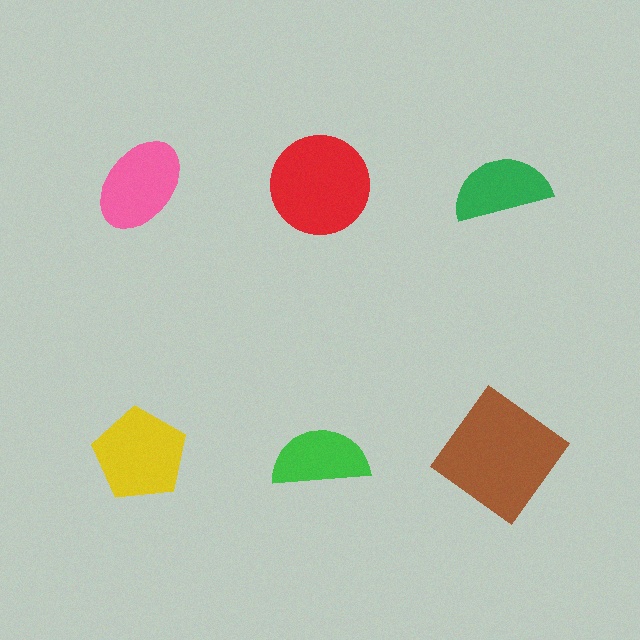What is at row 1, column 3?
A green semicircle.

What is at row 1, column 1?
A pink ellipse.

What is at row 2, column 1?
A yellow pentagon.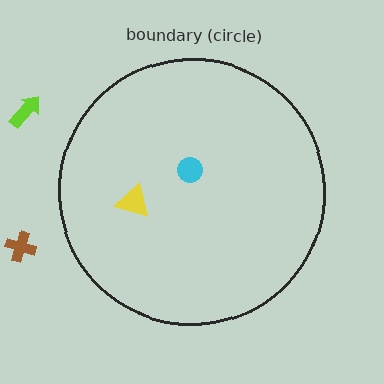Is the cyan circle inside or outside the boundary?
Inside.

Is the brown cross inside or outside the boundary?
Outside.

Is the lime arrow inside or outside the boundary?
Outside.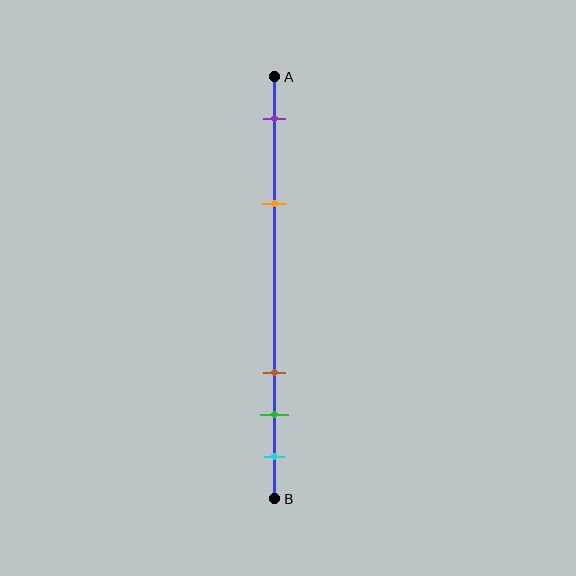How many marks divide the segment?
There are 5 marks dividing the segment.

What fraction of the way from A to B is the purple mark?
The purple mark is approximately 10% (0.1) of the way from A to B.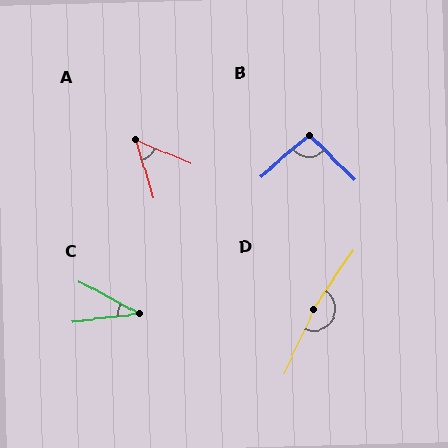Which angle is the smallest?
C, at approximately 35 degrees.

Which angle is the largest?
D, at approximately 170 degrees.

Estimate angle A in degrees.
Approximately 51 degrees.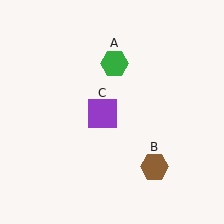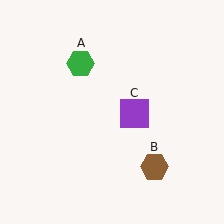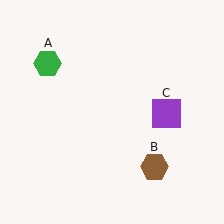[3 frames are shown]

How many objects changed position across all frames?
2 objects changed position: green hexagon (object A), purple square (object C).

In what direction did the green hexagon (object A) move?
The green hexagon (object A) moved left.